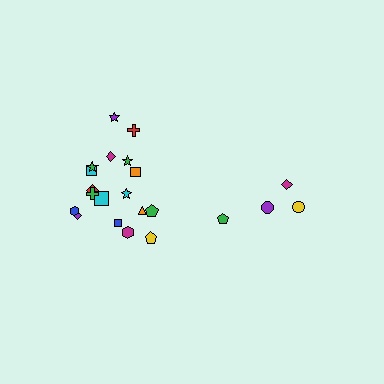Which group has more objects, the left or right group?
The left group.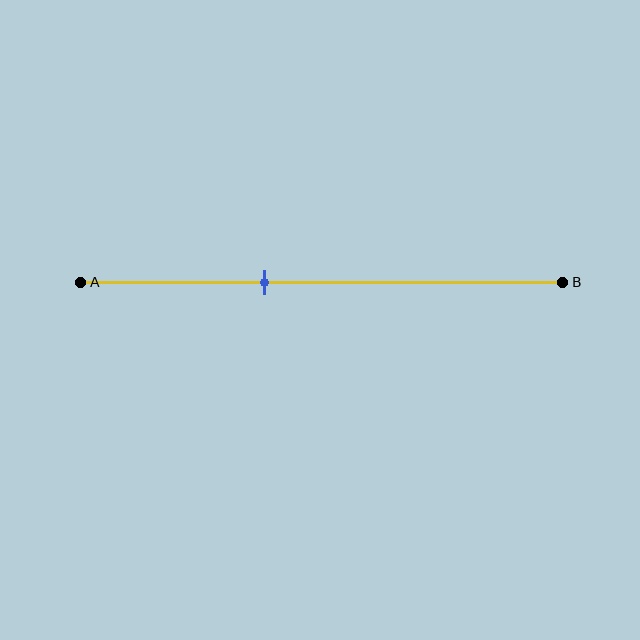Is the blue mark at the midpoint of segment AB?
No, the mark is at about 40% from A, not at the 50% midpoint.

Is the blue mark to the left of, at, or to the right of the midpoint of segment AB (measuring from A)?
The blue mark is to the left of the midpoint of segment AB.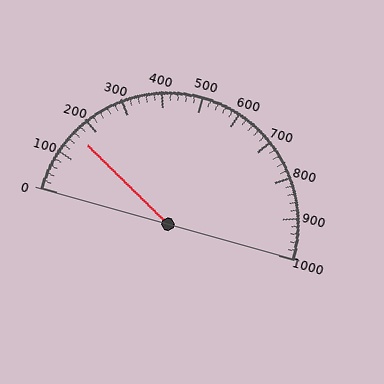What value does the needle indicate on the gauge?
The needle indicates approximately 160.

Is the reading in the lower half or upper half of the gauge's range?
The reading is in the lower half of the range (0 to 1000).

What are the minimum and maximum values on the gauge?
The gauge ranges from 0 to 1000.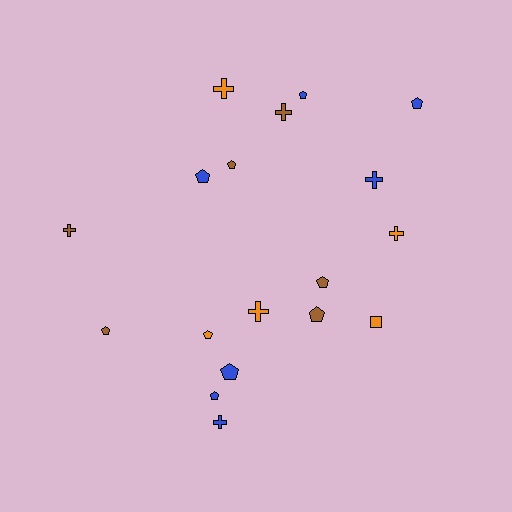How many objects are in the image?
There are 18 objects.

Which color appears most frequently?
Blue, with 7 objects.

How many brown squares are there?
There are no brown squares.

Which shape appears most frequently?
Pentagon, with 10 objects.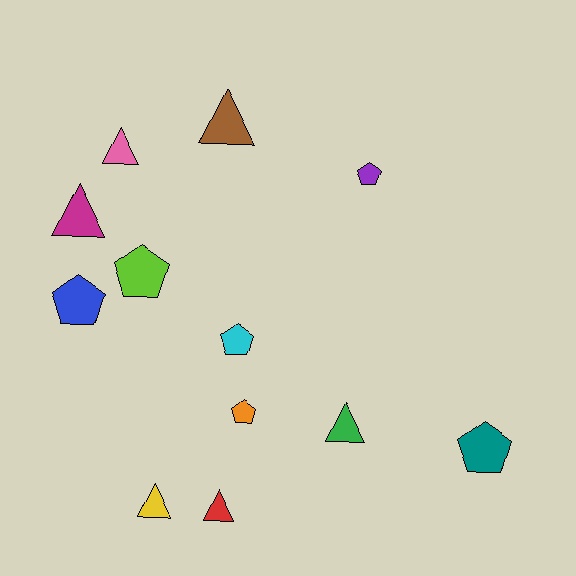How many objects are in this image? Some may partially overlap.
There are 12 objects.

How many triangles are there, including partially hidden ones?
There are 6 triangles.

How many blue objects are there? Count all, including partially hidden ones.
There is 1 blue object.